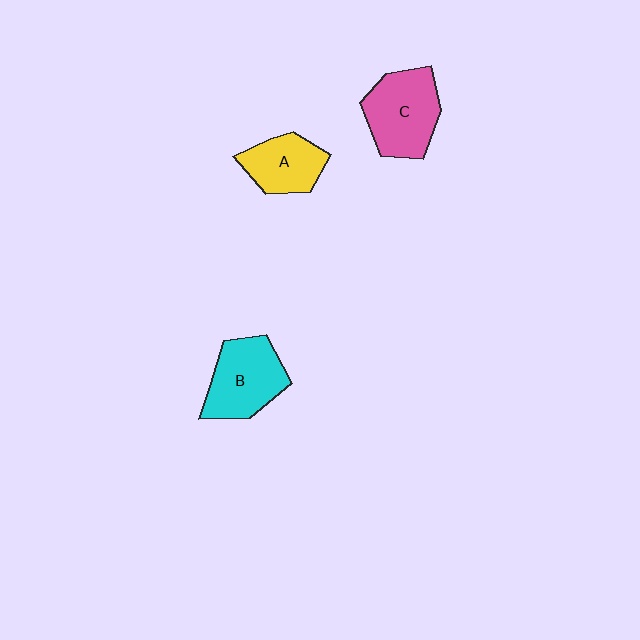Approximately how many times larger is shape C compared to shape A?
Approximately 1.4 times.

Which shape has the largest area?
Shape C (pink).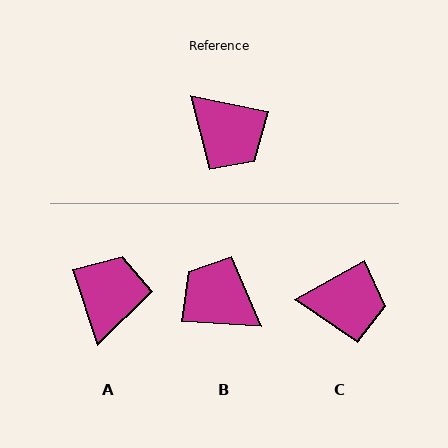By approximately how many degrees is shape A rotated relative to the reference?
Approximately 120 degrees counter-clockwise.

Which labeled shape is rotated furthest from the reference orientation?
B, about 171 degrees away.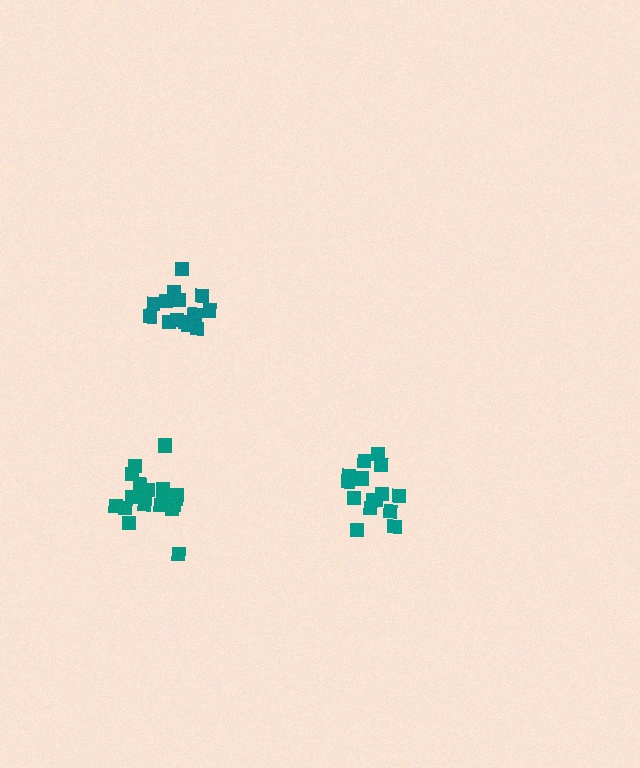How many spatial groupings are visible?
There are 3 spatial groupings.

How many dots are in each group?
Group 1: 15 dots, Group 2: 19 dots, Group 3: 14 dots (48 total).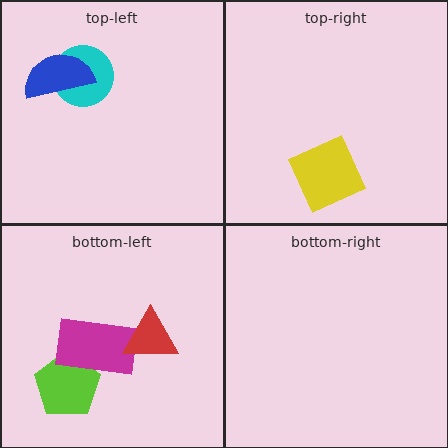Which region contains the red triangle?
The bottom-left region.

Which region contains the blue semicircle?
The top-left region.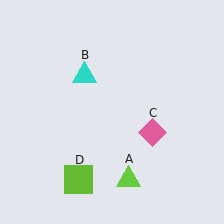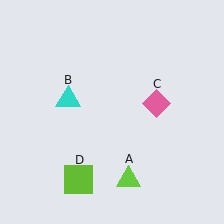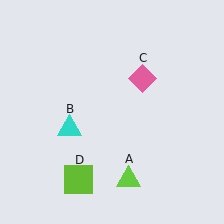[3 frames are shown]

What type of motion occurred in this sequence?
The cyan triangle (object B), pink diamond (object C) rotated counterclockwise around the center of the scene.